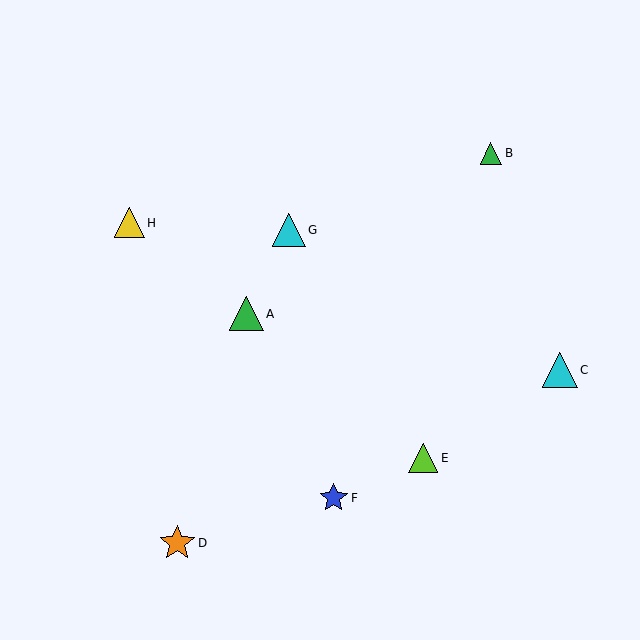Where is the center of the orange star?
The center of the orange star is at (177, 543).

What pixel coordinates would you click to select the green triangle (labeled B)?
Click at (491, 153) to select the green triangle B.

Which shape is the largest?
The orange star (labeled D) is the largest.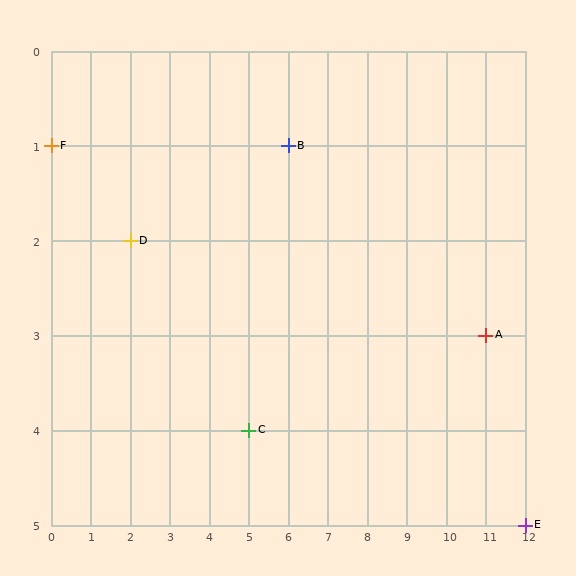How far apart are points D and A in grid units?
Points D and A are 9 columns and 1 row apart (about 9.1 grid units diagonally).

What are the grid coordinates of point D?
Point D is at grid coordinates (2, 2).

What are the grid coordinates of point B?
Point B is at grid coordinates (6, 1).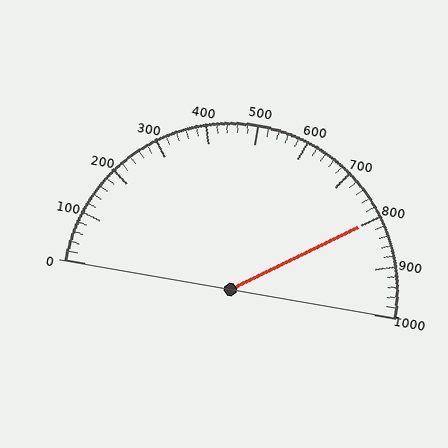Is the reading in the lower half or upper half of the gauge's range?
The reading is in the upper half of the range (0 to 1000).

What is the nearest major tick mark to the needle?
The nearest major tick mark is 800.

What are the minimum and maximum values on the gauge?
The gauge ranges from 0 to 1000.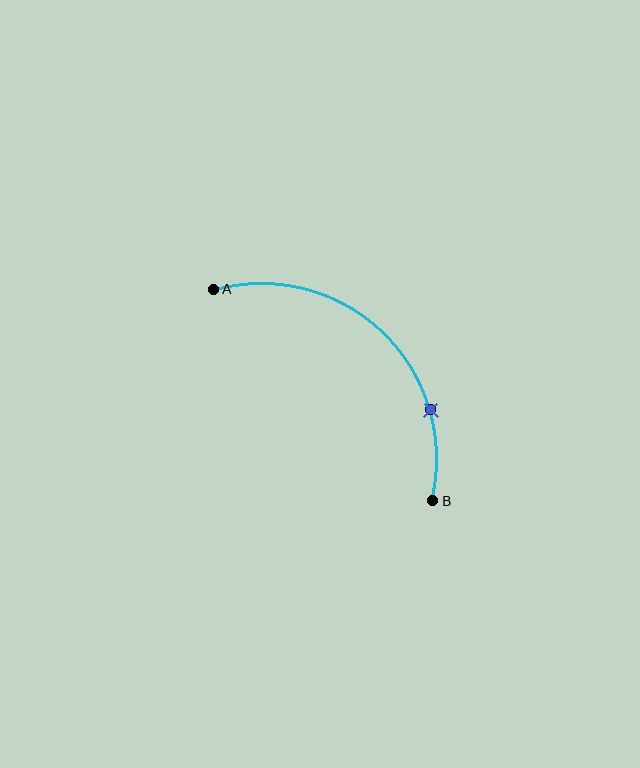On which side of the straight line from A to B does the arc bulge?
The arc bulges above and to the right of the straight line connecting A and B.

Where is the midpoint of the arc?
The arc midpoint is the point on the curve farthest from the straight line joining A and B. It sits above and to the right of that line.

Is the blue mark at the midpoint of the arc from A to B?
No. The blue mark lies on the arc but is closer to endpoint B. The arc midpoint would be at the point on the curve equidistant along the arc from both A and B.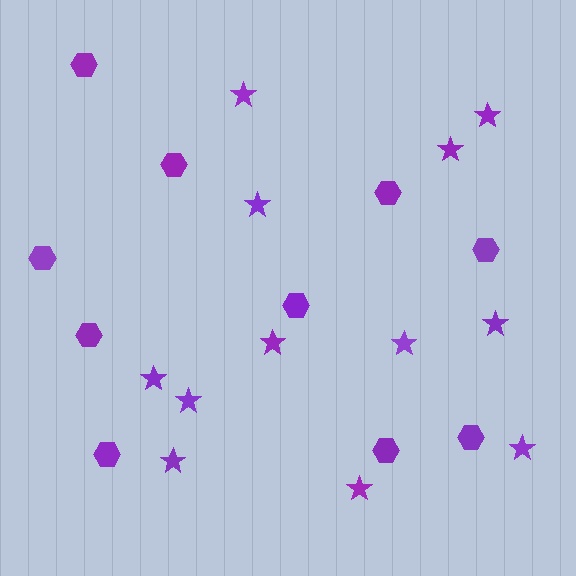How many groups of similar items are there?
There are 2 groups: one group of hexagons (10) and one group of stars (12).